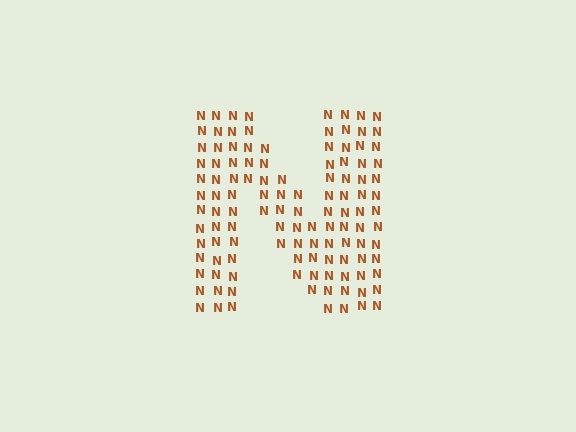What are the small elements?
The small elements are letter N's.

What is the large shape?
The large shape is the letter N.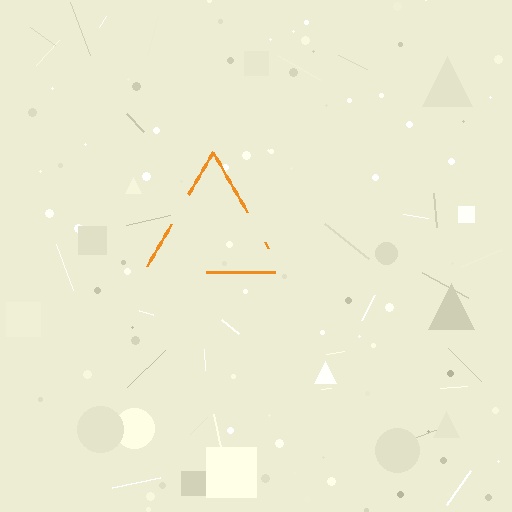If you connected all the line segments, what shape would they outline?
They would outline a triangle.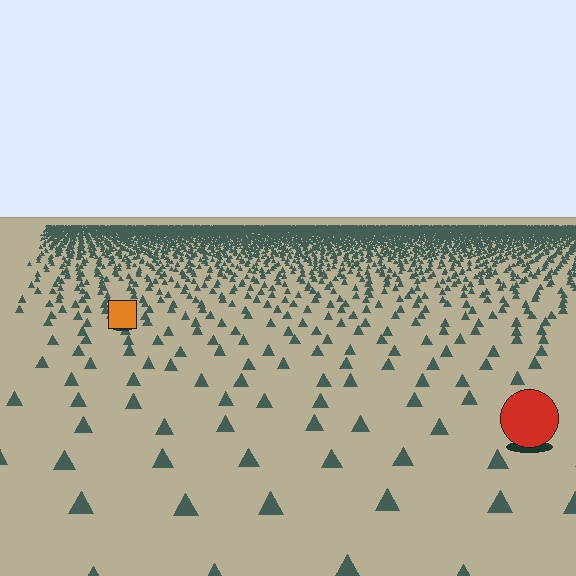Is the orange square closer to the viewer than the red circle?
No. The red circle is closer — you can tell from the texture gradient: the ground texture is coarser near it.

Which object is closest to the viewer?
The red circle is closest. The texture marks near it are larger and more spread out.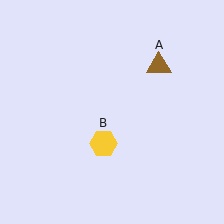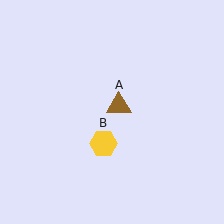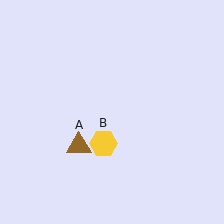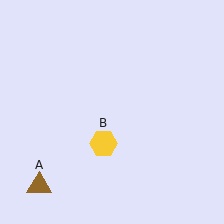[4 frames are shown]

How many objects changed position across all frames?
1 object changed position: brown triangle (object A).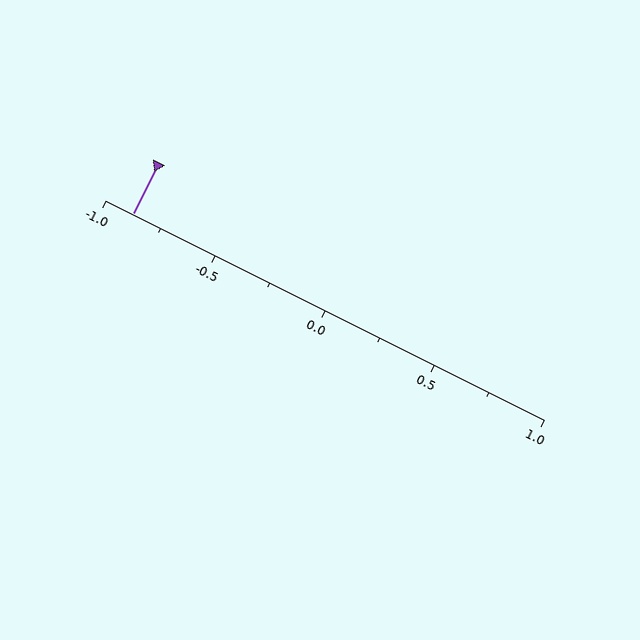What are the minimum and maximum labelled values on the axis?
The axis runs from -1.0 to 1.0.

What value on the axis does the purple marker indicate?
The marker indicates approximately -0.88.